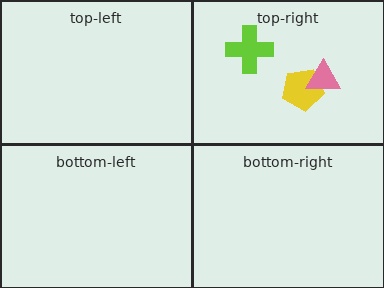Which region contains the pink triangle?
The top-right region.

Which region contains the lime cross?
The top-right region.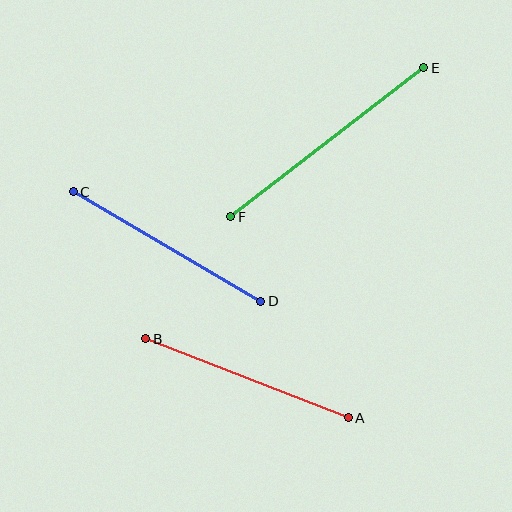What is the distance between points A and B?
The distance is approximately 218 pixels.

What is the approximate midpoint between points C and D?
The midpoint is at approximately (167, 247) pixels.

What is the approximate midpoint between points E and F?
The midpoint is at approximately (327, 142) pixels.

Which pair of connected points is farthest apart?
Points E and F are farthest apart.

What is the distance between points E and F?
The distance is approximately 244 pixels.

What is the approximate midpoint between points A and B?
The midpoint is at approximately (247, 378) pixels.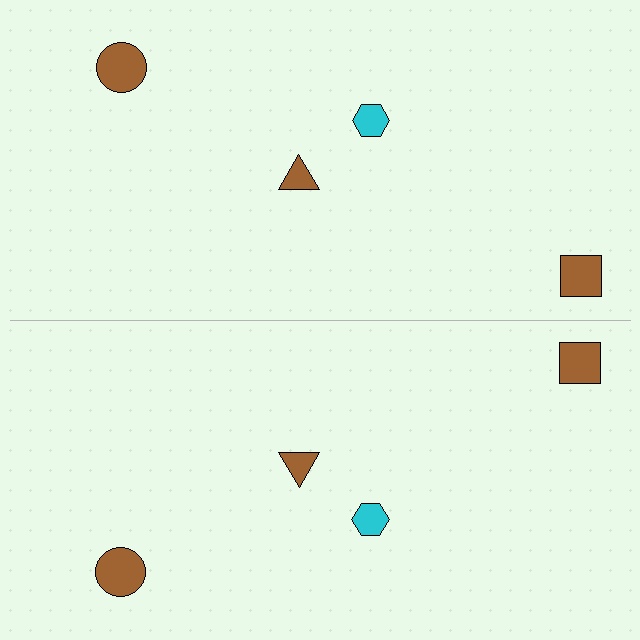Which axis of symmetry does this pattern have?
The pattern has a horizontal axis of symmetry running through the center of the image.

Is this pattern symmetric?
Yes, this pattern has bilateral (reflection) symmetry.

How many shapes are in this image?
There are 8 shapes in this image.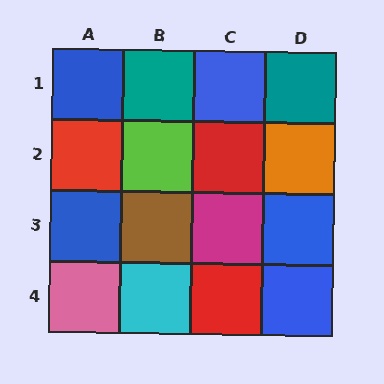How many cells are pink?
1 cell is pink.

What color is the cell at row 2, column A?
Red.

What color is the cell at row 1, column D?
Teal.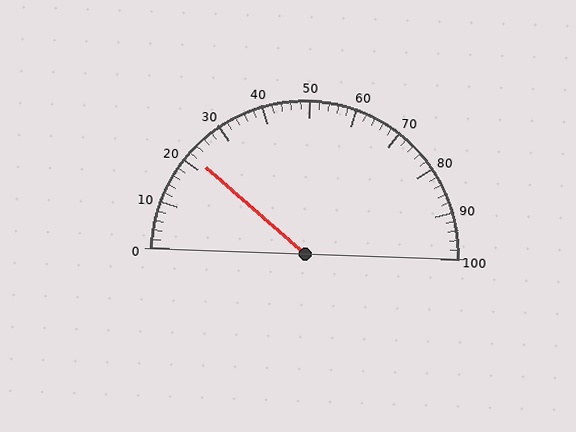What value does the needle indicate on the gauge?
The needle indicates approximately 22.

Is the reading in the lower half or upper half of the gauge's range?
The reading is in the lower half of the range (0 to 100).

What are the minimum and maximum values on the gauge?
The gauge ranges from 0 to 100.